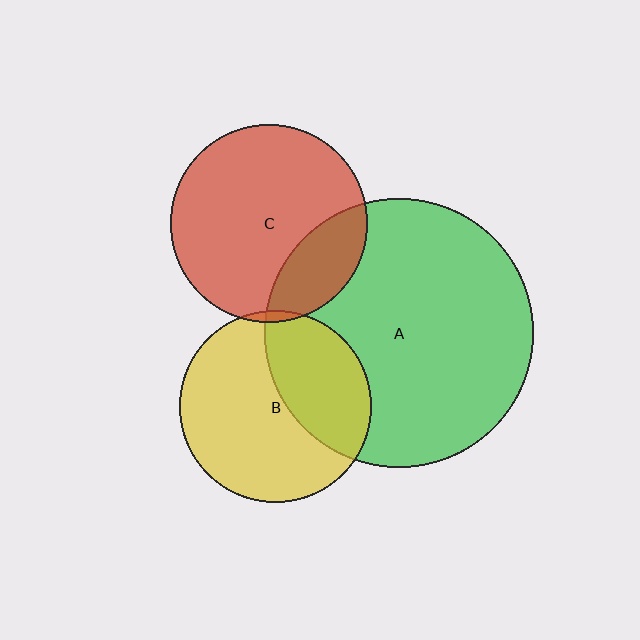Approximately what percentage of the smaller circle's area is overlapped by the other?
Approximately 35%.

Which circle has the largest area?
Circle A (green).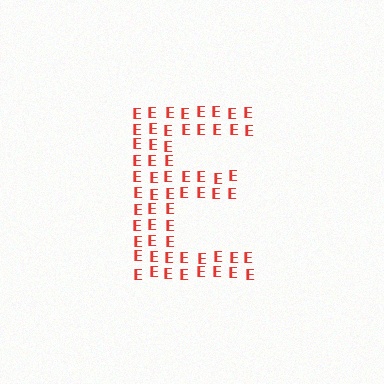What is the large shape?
The large shape is the letter E.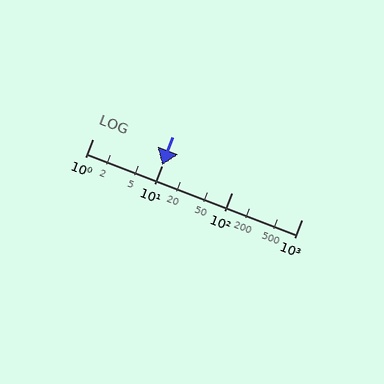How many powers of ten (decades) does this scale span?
The scale spans 3 decades, from 1 to 1000.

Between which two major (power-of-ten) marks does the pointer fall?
The pointer is between 10 and 100.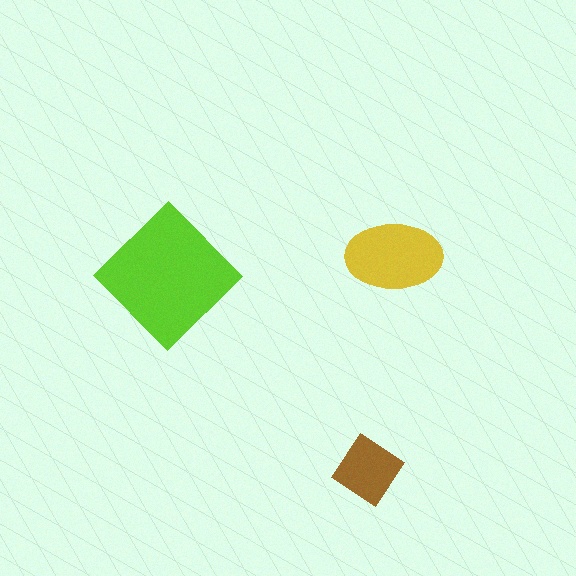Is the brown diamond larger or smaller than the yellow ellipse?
Smaller.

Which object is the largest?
The lime diamond.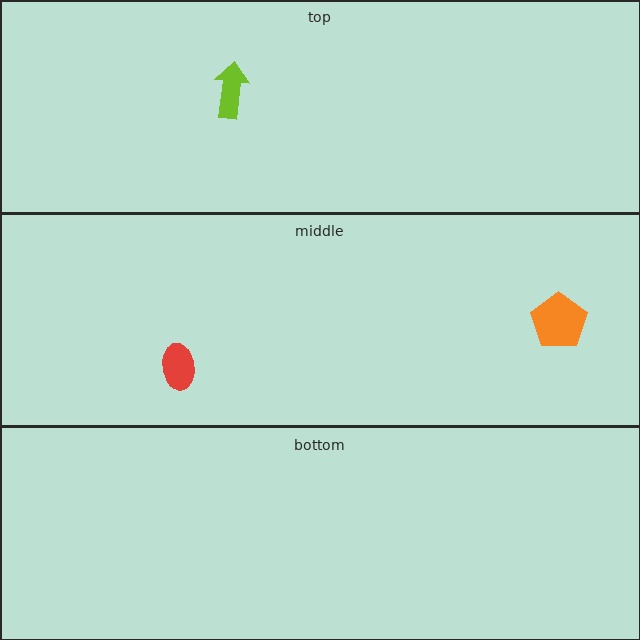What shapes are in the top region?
The lime arrow.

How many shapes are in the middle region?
2.